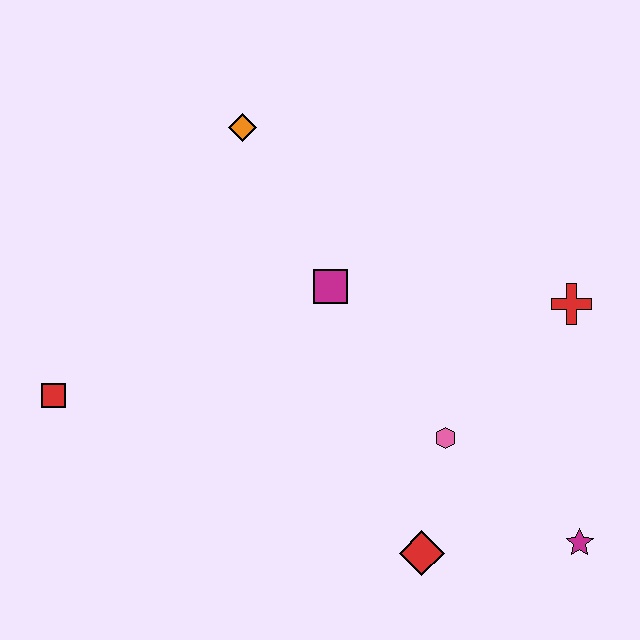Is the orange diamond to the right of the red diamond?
No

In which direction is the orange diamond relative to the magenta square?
The orange diamond is above the magenta square.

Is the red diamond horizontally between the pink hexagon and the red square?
Yes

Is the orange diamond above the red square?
Yes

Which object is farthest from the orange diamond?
The magenta star is farthest from the orange diamond.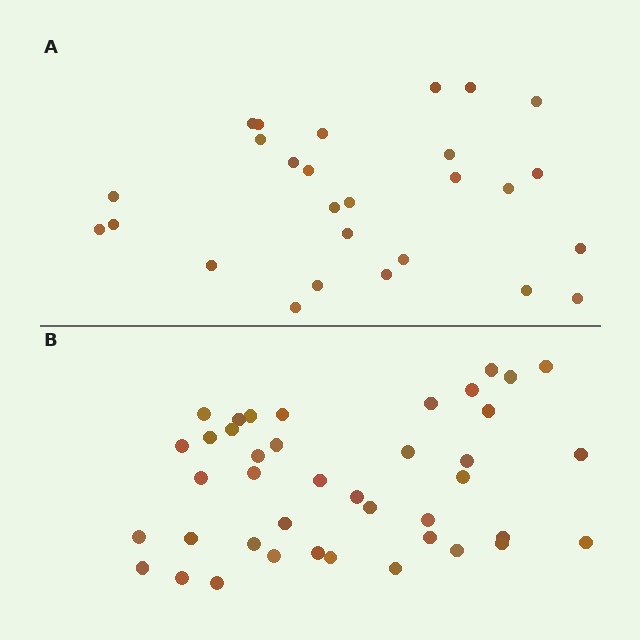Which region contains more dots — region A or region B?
Region B (the bottom region) has more dots.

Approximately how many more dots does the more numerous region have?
Region B has approximately 15 more dots than region A.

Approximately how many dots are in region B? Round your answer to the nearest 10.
About 40 dots. (The exact count is 41, which rounds to 40.)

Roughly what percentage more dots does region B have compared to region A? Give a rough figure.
About 50% more.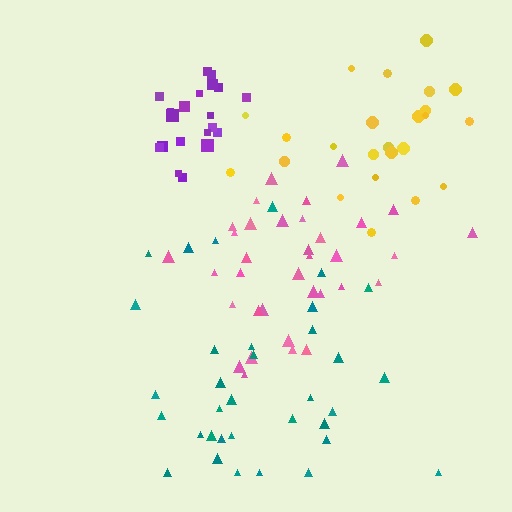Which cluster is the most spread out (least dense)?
Yellow.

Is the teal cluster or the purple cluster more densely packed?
Purple.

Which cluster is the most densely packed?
Purple.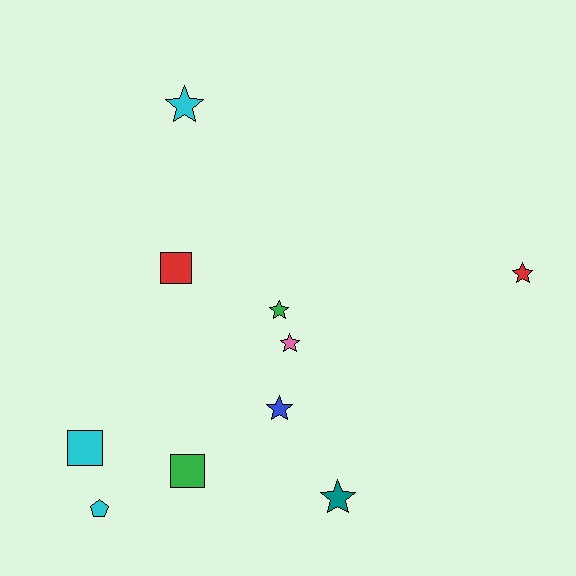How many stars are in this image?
There are 6 stars.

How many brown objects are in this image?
There are no brown objects.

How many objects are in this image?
There are 10 objects.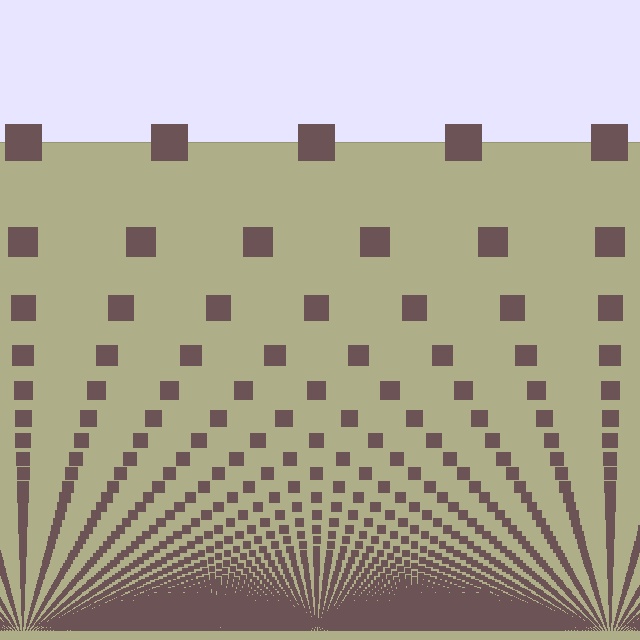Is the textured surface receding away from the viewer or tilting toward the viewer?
The surface appears to tilt toward the viewer. Texture elements get larger and sparser toward the top.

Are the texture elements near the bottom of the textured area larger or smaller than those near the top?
Smaller. The gradient is inverted — elements near the bottom are smaller and denser.